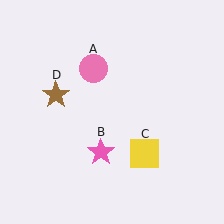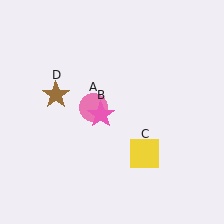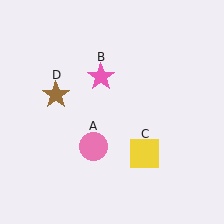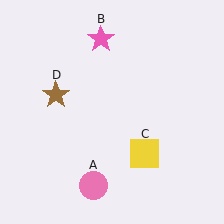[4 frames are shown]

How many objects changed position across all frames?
2 objects changed position: pink circle (object A), pink star (object B).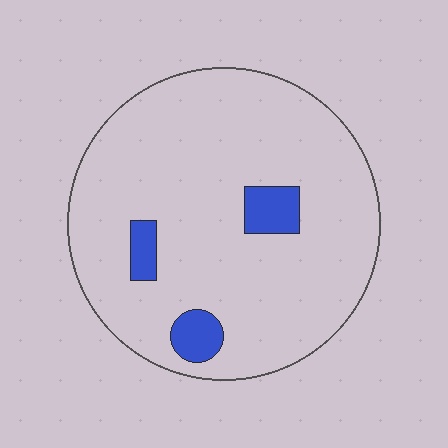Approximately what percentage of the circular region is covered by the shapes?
Approximately 10%.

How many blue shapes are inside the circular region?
3.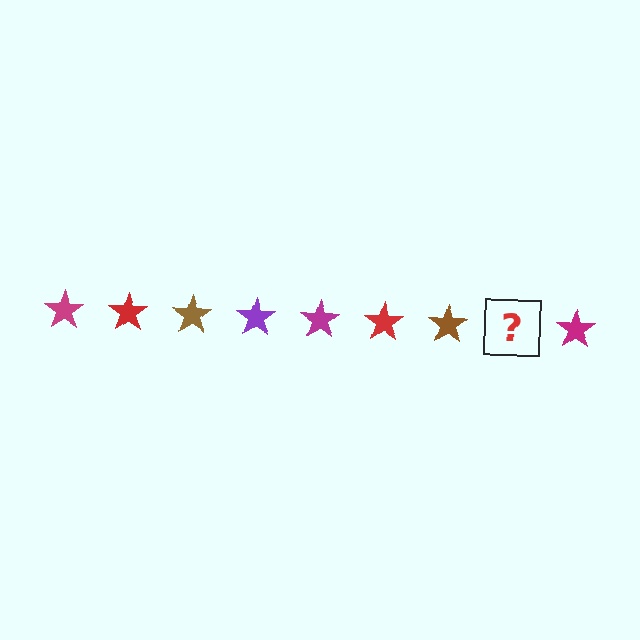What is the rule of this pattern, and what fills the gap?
The rule is that the pattern cycles through magenta, red, brown, purple stars. The gap should be filled with a purple star.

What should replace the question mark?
The question mark should be replaced with a purple star.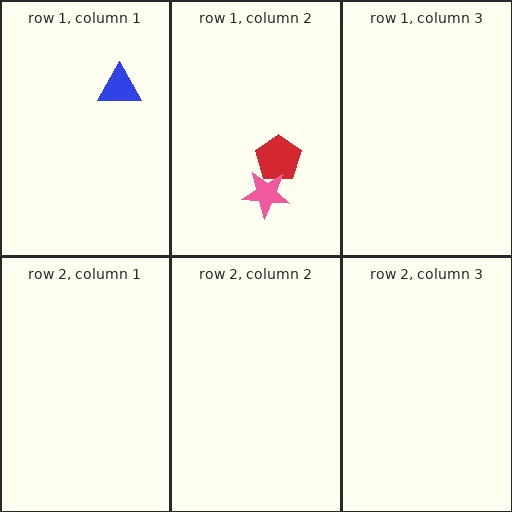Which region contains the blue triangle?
The row 1, column 1 region.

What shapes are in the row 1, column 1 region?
The blue triangle.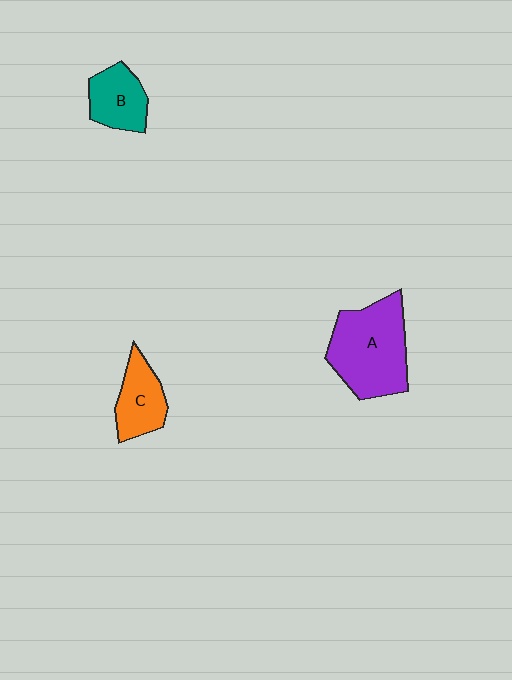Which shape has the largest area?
Shape A (purple).